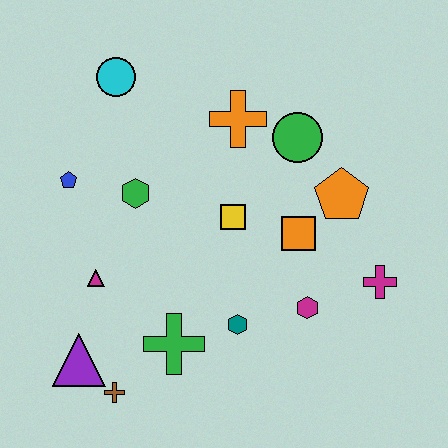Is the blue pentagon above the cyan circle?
No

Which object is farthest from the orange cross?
The brown cross is farthest from the orange cross.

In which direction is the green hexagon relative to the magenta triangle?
The green hexagon is above the magenta triangle.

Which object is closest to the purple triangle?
The brown cross is closest to the purple triangle.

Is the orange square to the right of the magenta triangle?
Yes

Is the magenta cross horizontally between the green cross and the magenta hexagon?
No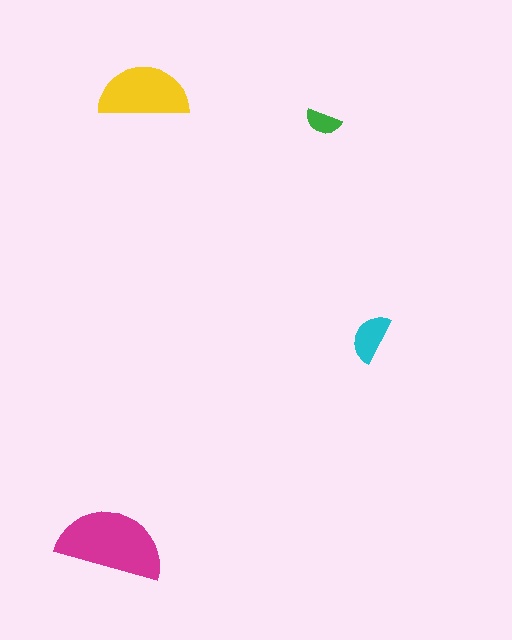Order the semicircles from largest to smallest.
the magenta one, the yellow one, the cyan one, the green one.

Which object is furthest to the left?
The magenta semicircle is leftmost.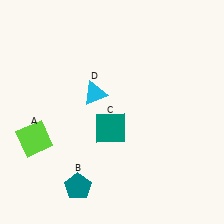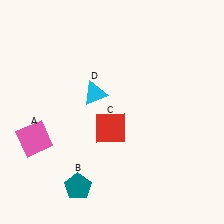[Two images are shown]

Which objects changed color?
A changed from lime to pink. C changed from teal to red.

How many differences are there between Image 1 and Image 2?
There are 2 differences between the two images.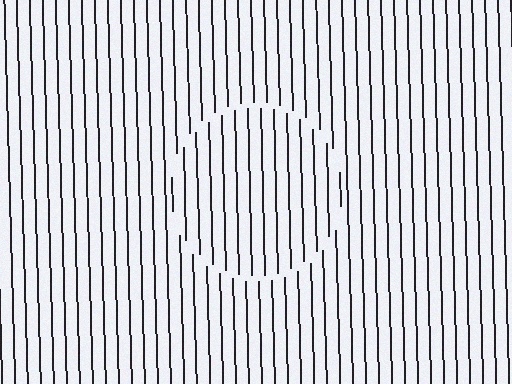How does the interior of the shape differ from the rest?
The interior of the shape contains the same grating, shifted by half a period — the contour is defined by the phase discontinuity where line-ends from the inner and outer gratings abut.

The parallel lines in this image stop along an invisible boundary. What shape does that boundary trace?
An illusory circle. The interior of the shape contains the same grating, shifted by half a period — the contour is defined by the phase discontinuity where line-ends from the inner and outer gratings abut.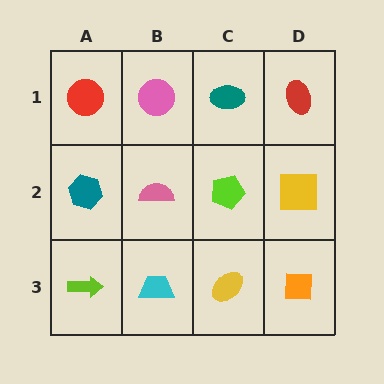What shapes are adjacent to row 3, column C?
A lime pentagon (row 2, column C), a cyan trapezoid (row 3, column B), an orange square (row 3, column D).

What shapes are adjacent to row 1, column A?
A teal hexagon (row 2, column A), a pink circle (row 1, column B).